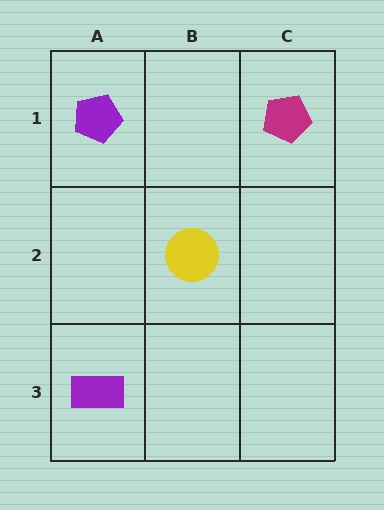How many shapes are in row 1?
2 shapes.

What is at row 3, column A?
A purple rectangle.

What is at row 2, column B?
A yellow circle.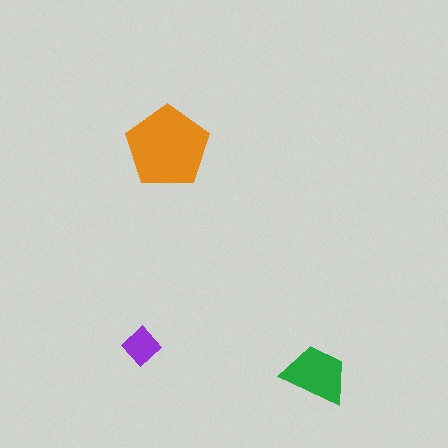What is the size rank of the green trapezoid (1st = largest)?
2nd.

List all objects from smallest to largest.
The purple diamond, the green trapezoid, the orange pentagon.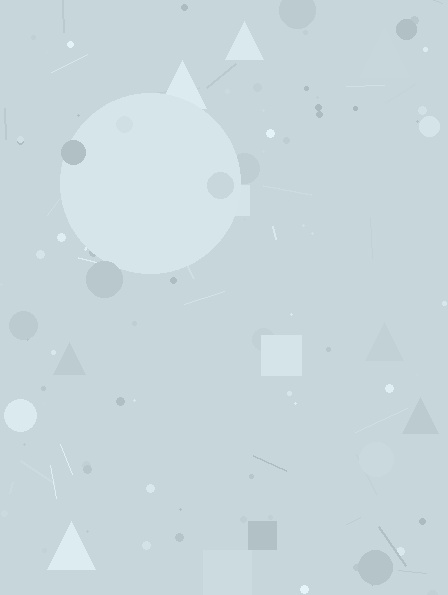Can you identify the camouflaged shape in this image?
The camouflaged shape is a circle.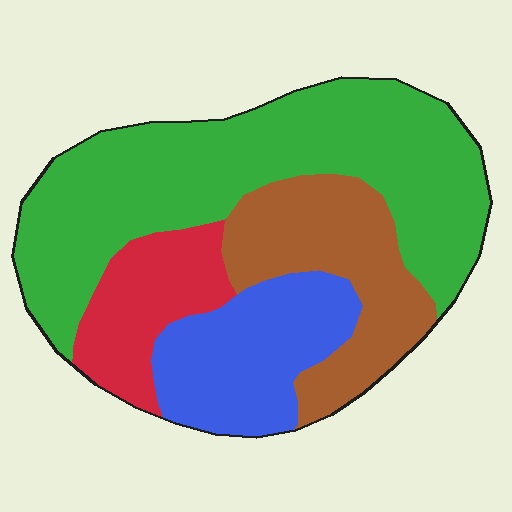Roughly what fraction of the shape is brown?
Brown covers roughly 20% of the shape.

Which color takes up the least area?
Red, at roughly 15%.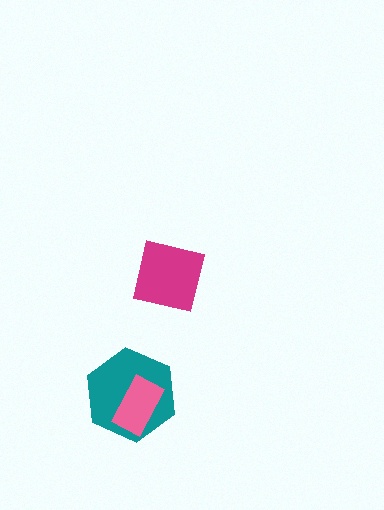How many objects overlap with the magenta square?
0 objects overlap with the magenta square.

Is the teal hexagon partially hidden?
Yes, it is partially covered by another shape.